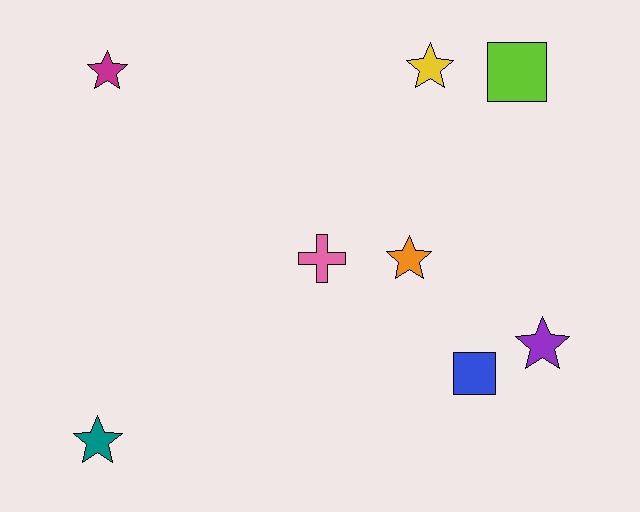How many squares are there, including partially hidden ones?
There are 2 squares.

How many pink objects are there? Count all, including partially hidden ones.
There is 1 pink object.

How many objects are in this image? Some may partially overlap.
There are 8 objects.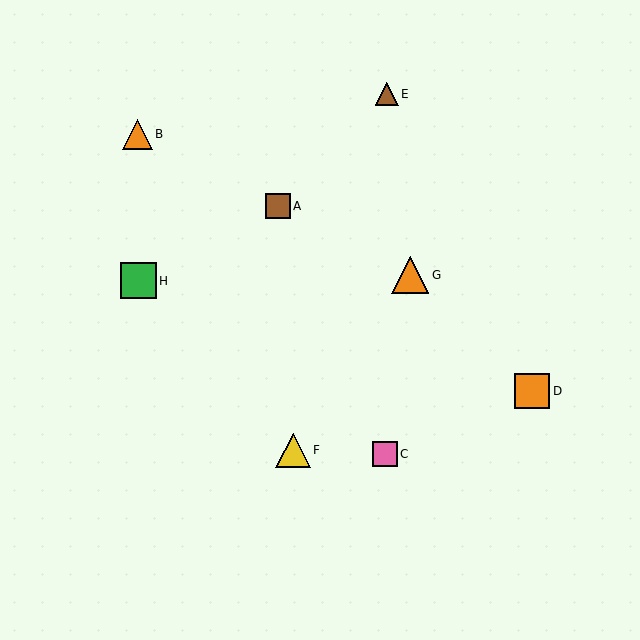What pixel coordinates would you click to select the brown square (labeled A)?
Click at (278, 206) to select the brown square A.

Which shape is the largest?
The orange triangle (labeled G) is the largest.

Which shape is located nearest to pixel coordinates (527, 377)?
The orange square (labeled D) at (532, 391) is nearest to that location.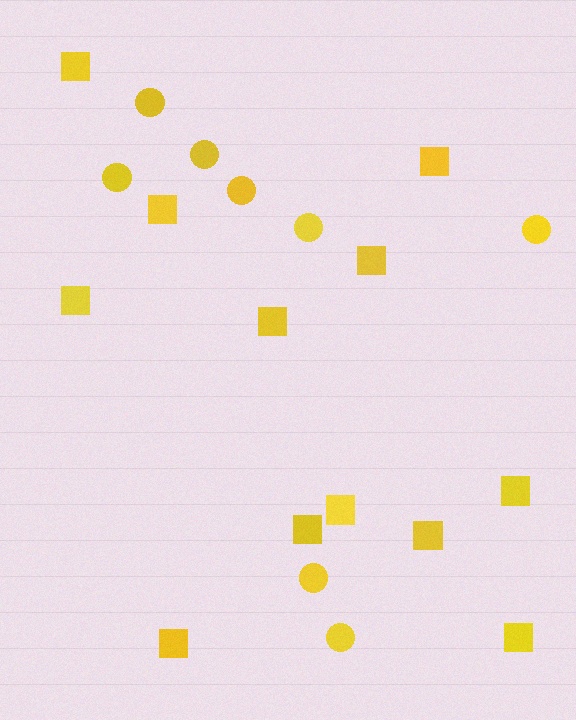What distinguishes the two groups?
There are 2 groups: one group of circles (8) and one group of squares (12).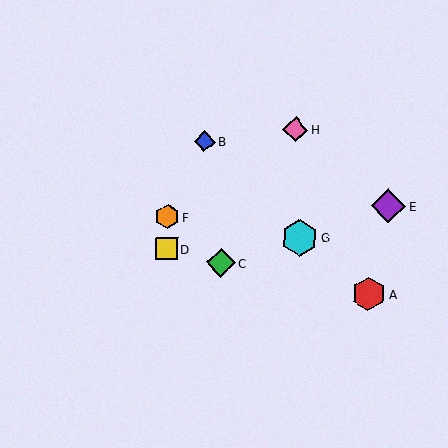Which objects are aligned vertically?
Objects D, F are aligned vertically.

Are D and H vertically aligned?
No, D is at x≈166 and H is at x≈295.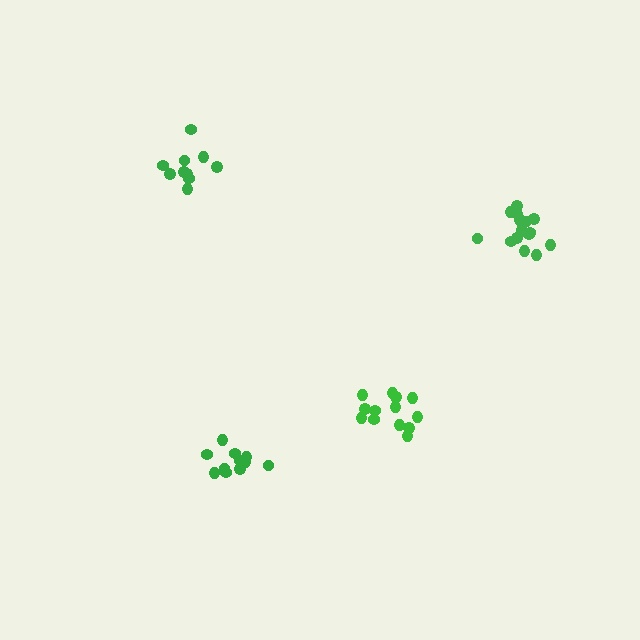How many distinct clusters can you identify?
There are 4 distinct clusters.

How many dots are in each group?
Group 1: 16 dots, Group 2: 13 dots, Group 3: 11 dots, Group 4: 10 dots (50 total).